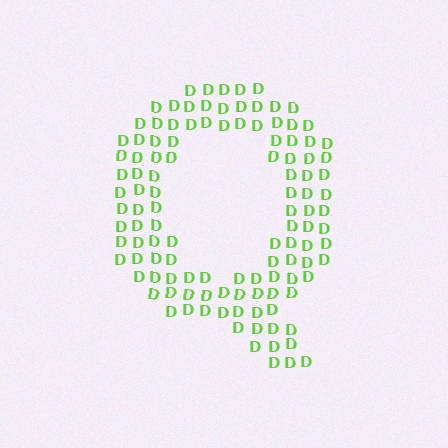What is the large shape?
The large shape is the letter Q.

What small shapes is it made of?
It is made of small letter D's.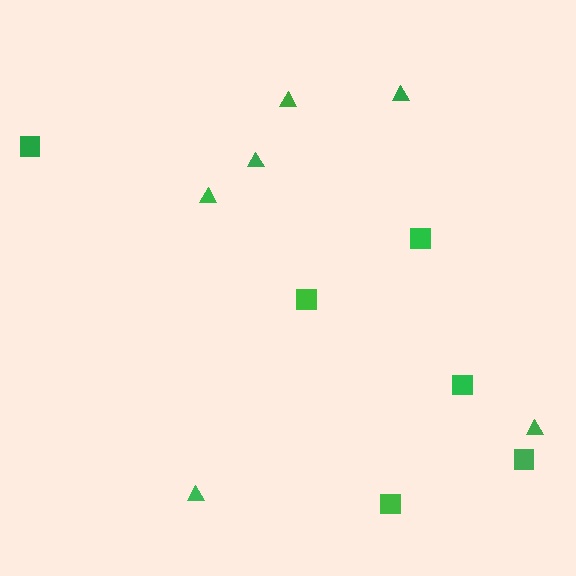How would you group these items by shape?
There are 2 groups: one group of squares (6) and one group of triangles (6).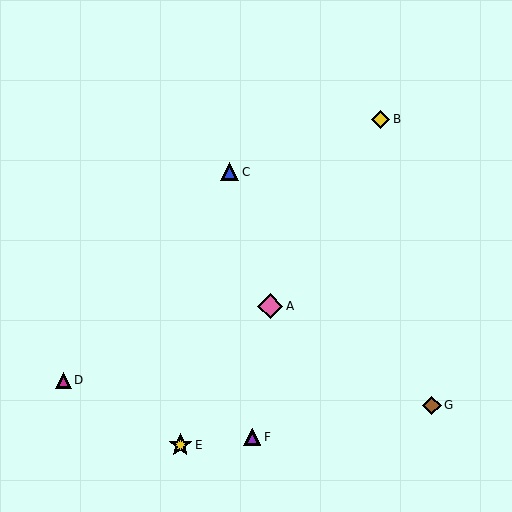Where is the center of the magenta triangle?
The center of the magenta triangle is at (64, 380).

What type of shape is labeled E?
Shape E is a yellow star.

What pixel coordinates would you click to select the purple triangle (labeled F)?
Click at (252, 437) to select the purple triangle F.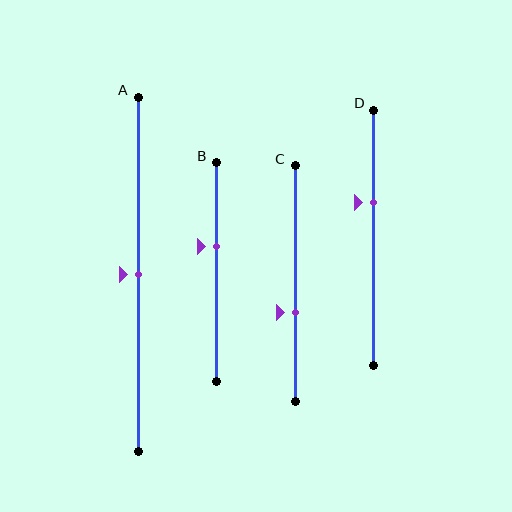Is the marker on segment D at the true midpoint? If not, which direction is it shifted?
No, the marker on segment D is shifted upward by about 14% of the segment length.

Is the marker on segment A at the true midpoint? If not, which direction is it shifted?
Yes, the marker on segment A is at the true midpoint.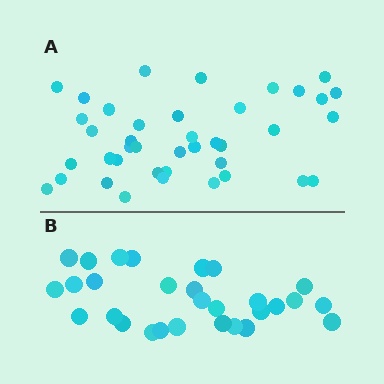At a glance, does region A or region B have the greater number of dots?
Region A (the top region) has more dots.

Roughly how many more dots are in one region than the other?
Region A has roughly 12 or so more dots than region B.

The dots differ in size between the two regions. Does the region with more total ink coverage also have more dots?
No. Region B has more total ink coverage because its dots are larger, but region A actually contains more individual dots. Total area can be misleading — the number of items is what matters here.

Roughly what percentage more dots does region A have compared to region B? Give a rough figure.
About 40% more.